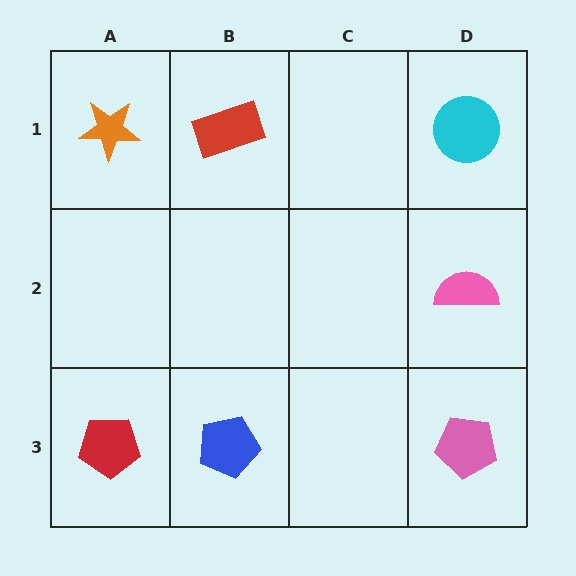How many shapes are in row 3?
3 shapes.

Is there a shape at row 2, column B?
No, that cell is empty.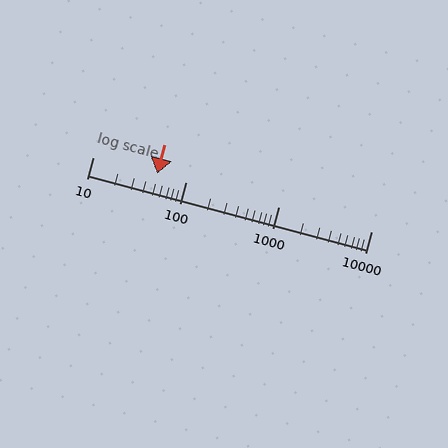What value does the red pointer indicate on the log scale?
The pointer indicates approximately 49.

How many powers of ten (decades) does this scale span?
The scale spans 3 decades, from 10 to 10000.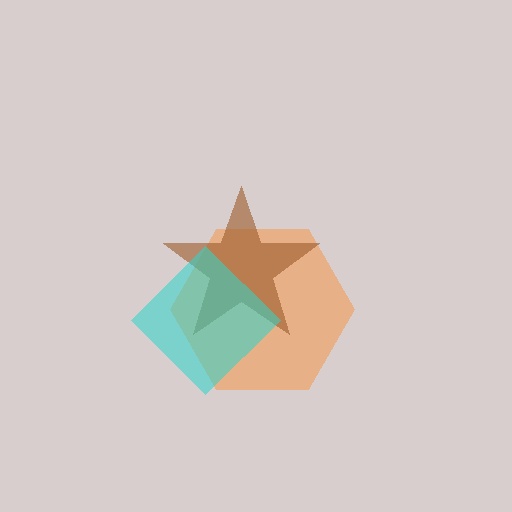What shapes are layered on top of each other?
The layered shapes are: an orange hexagon, a brown star, a cyan diamond.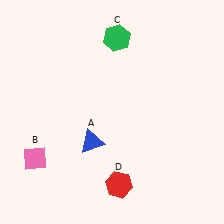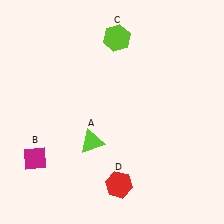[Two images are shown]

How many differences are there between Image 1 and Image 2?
There are 3 differences between the two images.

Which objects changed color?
A changed from blue to lime. B changed from pink to magenta. C changed from green to lime.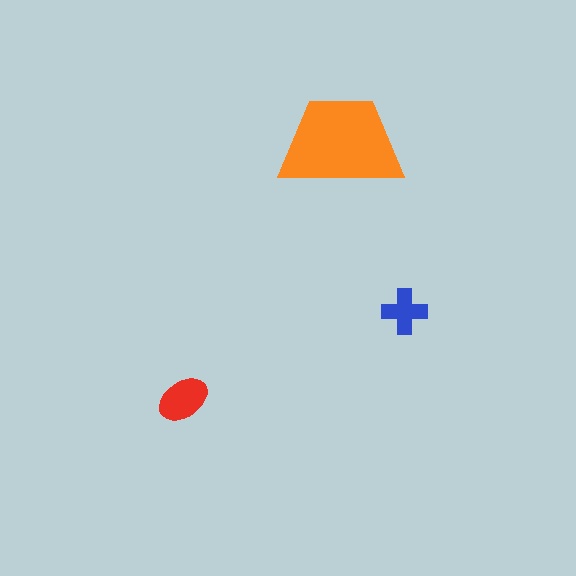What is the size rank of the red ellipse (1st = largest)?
2nd.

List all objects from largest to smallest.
The orange trapezoid, the red ellipse, the blue cross.